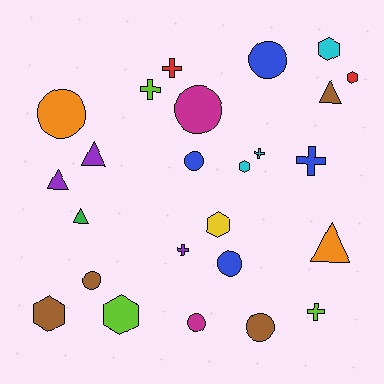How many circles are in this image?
There are 8 circles.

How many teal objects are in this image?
There are no teal objects.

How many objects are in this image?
There are 25 objects.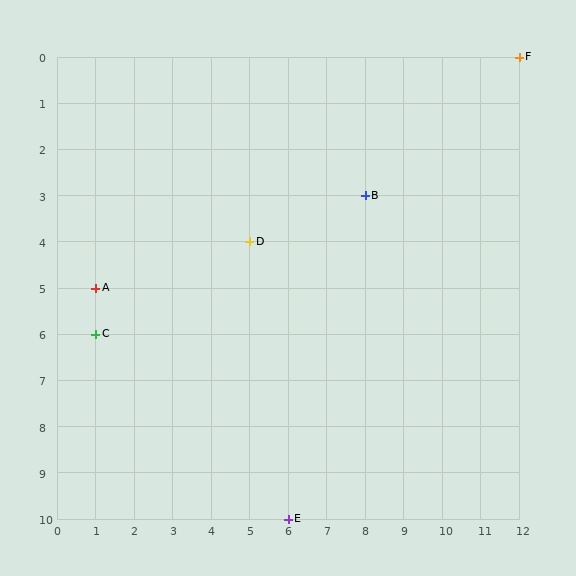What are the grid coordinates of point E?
Point E is at grid coordinates (6, 10).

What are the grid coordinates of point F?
Point F is at grid coordinates (12, 0).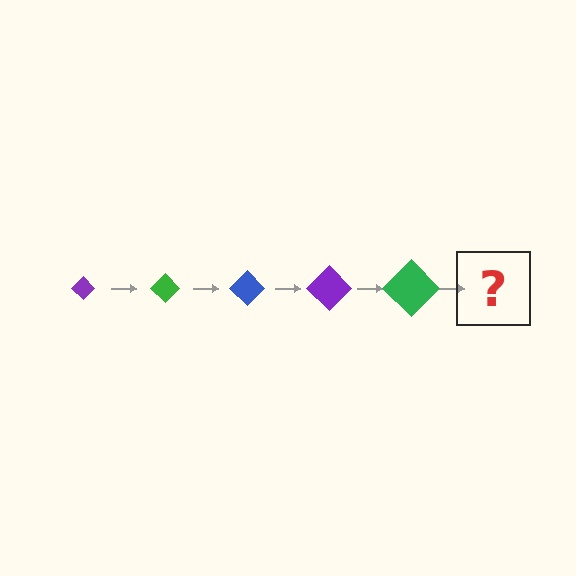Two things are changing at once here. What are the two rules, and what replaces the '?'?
The two rules are that the diamond grows larger each step and the color cycles through purple, green, and blue. The '?' should be a blue diamond, larger than the previous one.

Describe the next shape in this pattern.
It should be a blue diamond, larger than the previous one.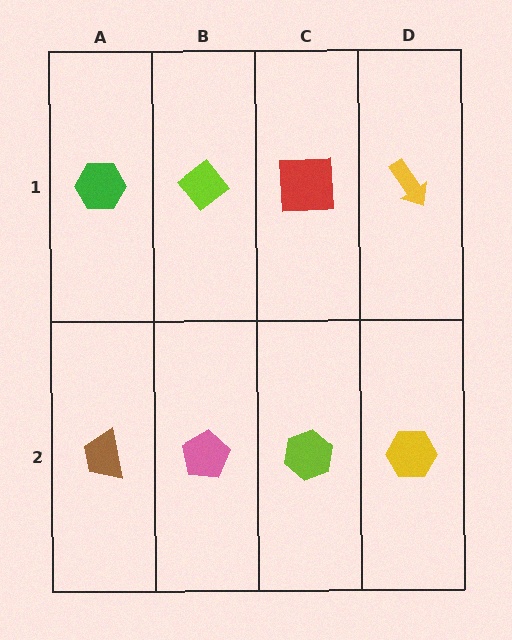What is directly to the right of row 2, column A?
A pink pentagon.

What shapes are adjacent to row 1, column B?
A pink pentagon (row 2, column B), a green hexagon (row 1, column A), a red square (row 1, column C).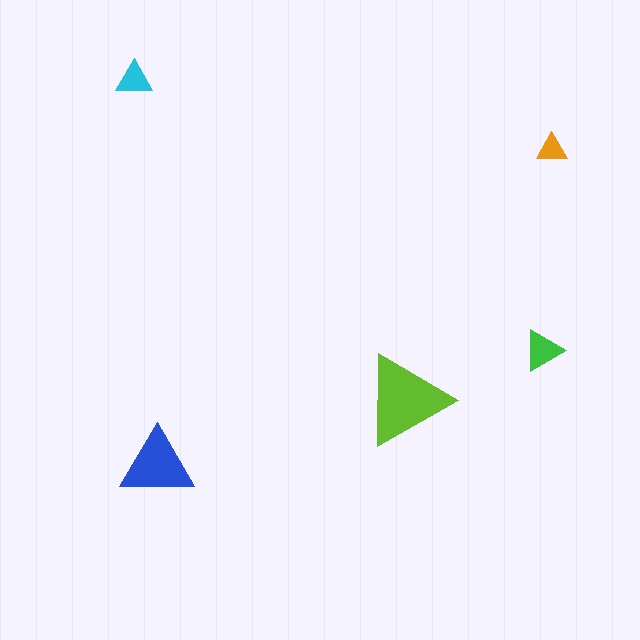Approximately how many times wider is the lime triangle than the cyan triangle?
About 2.5 times wider.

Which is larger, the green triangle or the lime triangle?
The lime one.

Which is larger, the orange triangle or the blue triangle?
The blue one.